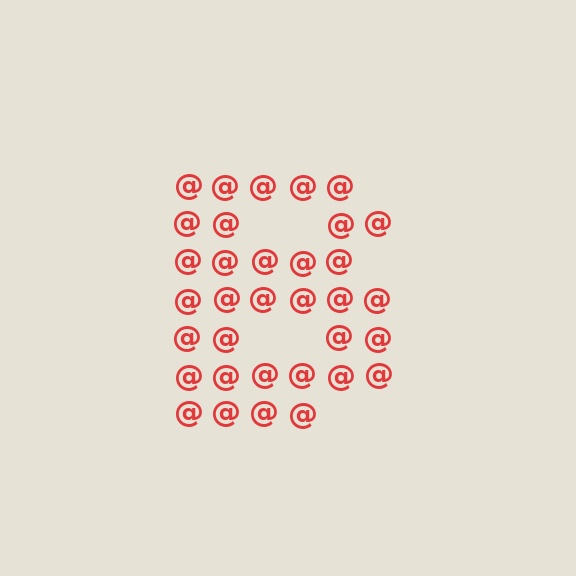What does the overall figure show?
The overall figure shows the letter B.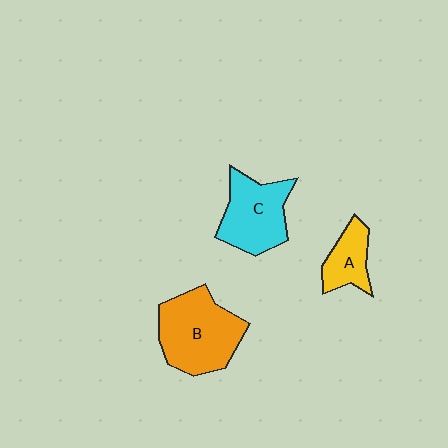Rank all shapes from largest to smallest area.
From largest to smallest: B (orange), C (cyan), A (yellow).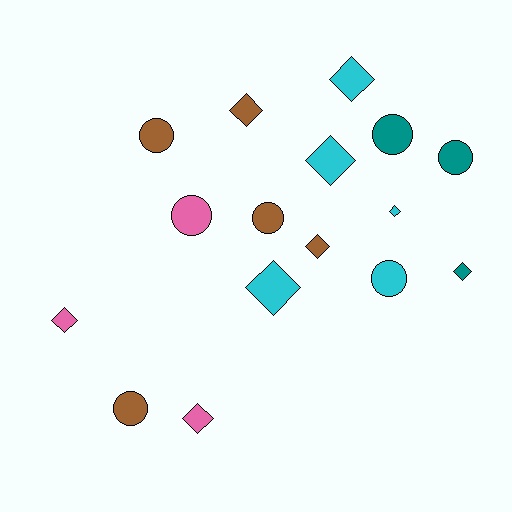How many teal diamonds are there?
There is 1 teal diamond.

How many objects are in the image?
There are 16 objects.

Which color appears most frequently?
Brown, with 5 objects.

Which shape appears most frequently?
Diamond, with 9 objects.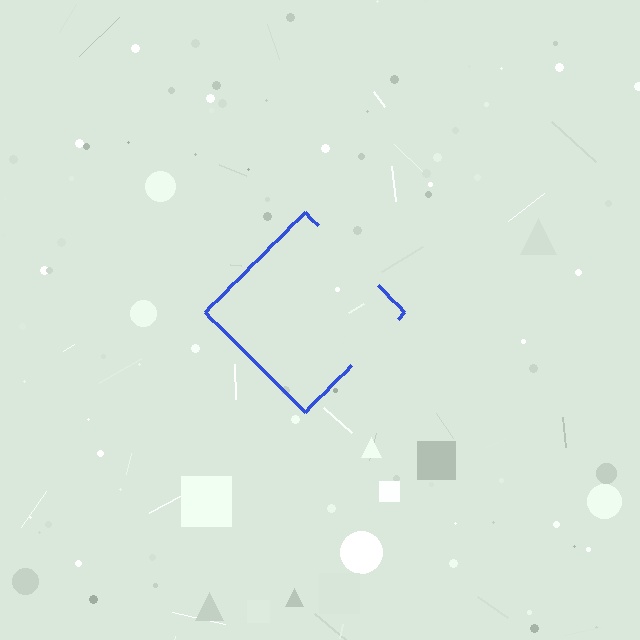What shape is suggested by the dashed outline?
The dashed outline suggests a diamond.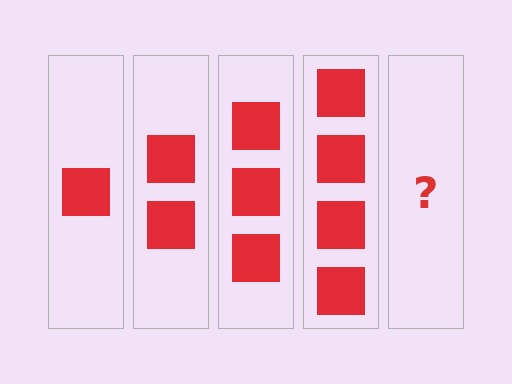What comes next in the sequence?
The next element should be 5 squares.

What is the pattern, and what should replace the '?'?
The pattern is that each step adds one more square. The '?' should be 5 squares.